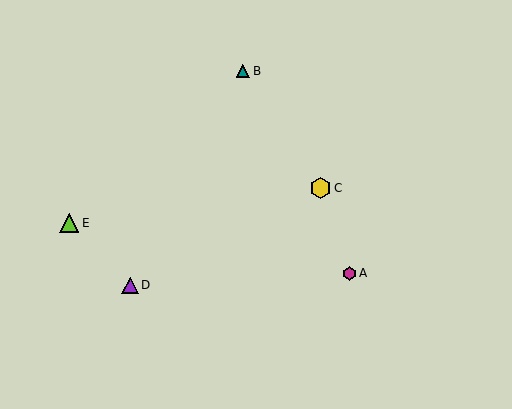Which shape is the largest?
The yellow hexagon (labeled C) is the largest.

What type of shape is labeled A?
Shape A is a magenta hexagon.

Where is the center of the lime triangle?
The center of the lime triangle is at (69, 223).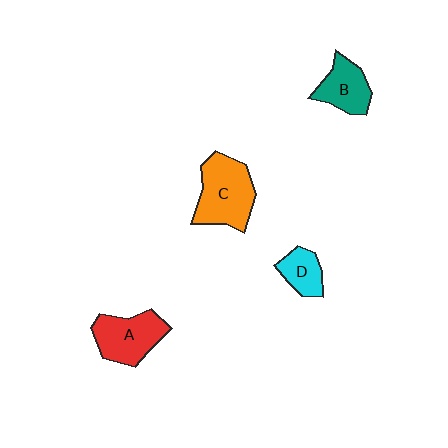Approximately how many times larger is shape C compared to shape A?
Approximately 1.2 times.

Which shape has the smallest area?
Shape D (cyan).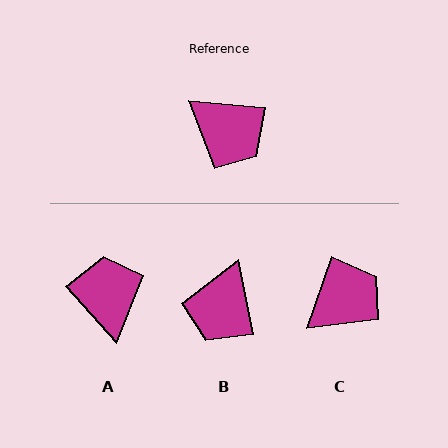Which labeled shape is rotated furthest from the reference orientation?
A, about 138 degrees away.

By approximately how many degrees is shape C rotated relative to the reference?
Approximately 76 degrees counter-clockwise.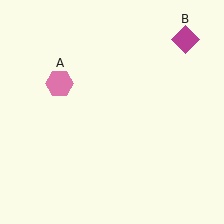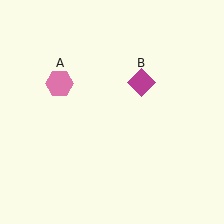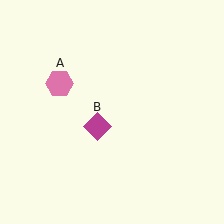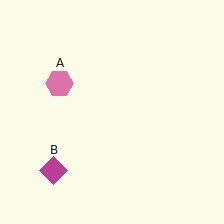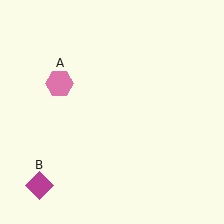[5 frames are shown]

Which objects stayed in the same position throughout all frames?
Pink hexagon (object A) remained stationary.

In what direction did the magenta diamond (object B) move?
The magenta diamond (object B) moved down and to the left.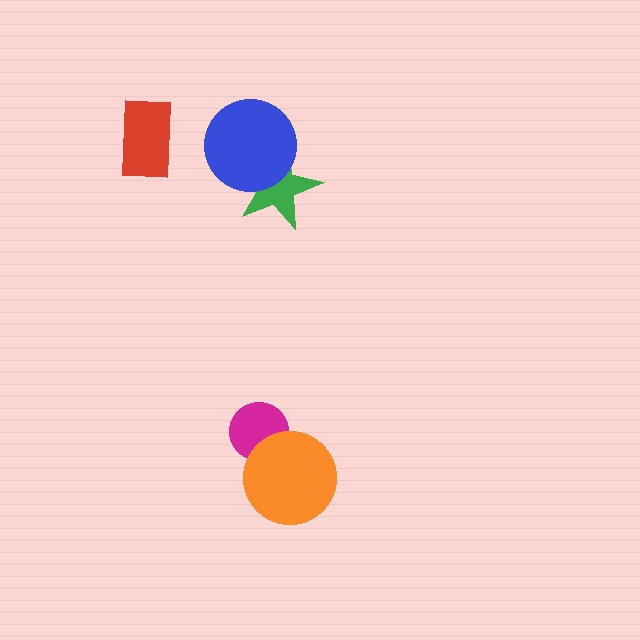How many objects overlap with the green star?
1 object overlaps with the green star.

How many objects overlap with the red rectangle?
0 objects overlap with the red rectangle.